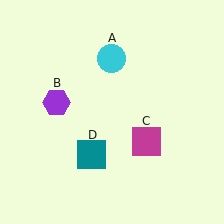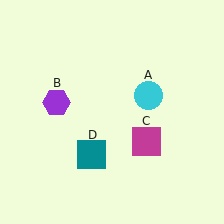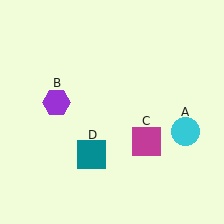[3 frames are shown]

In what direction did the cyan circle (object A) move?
The cyan circle (object A) moved down and to the right.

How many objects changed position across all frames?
1 object changed position: cyan circle (object A).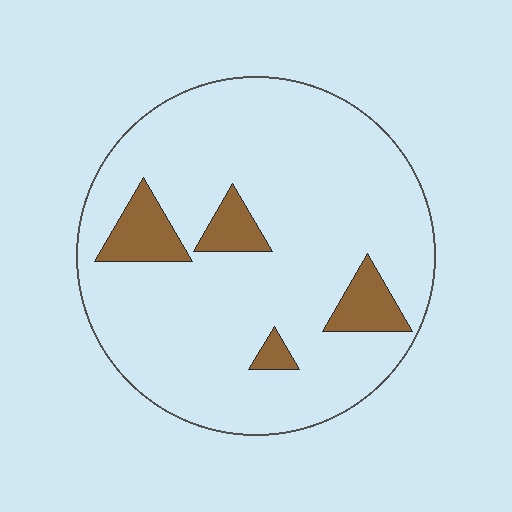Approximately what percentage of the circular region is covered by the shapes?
Approximately 10%.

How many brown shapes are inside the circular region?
4.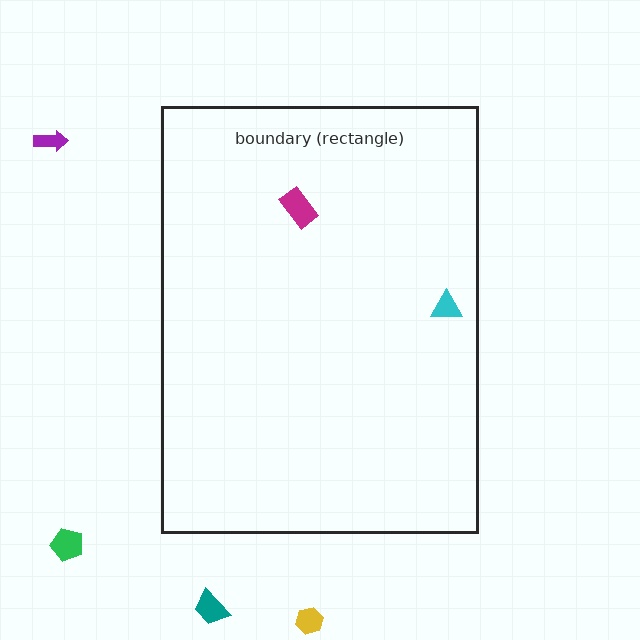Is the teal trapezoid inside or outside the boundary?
Outside.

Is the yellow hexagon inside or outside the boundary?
Outside.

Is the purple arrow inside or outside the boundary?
Outside.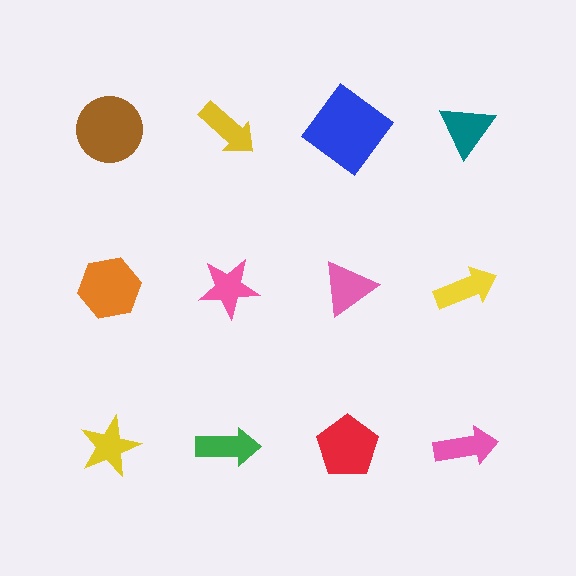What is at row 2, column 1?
An orange hexagon.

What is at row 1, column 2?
A yellow arrow.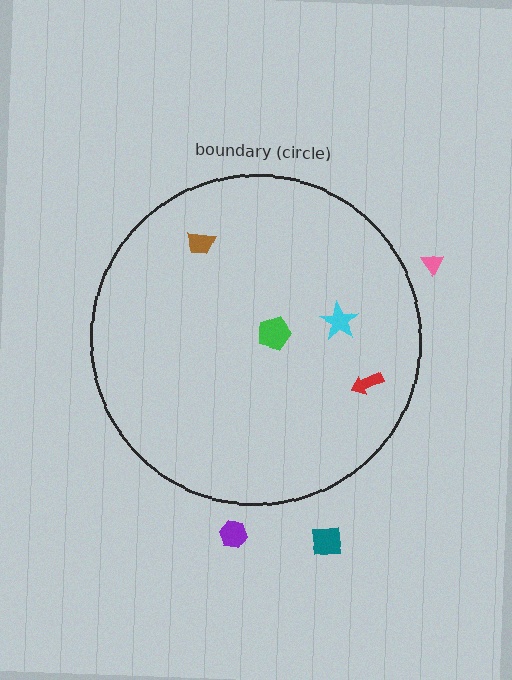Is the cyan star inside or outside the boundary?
Inside.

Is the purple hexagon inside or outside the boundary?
Outside.